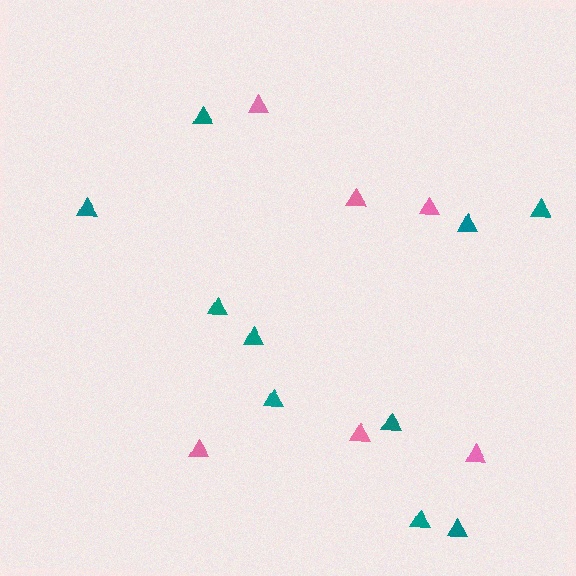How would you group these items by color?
There are 2 groups: one group of teal triangles (10) and one group of pink triangles (6).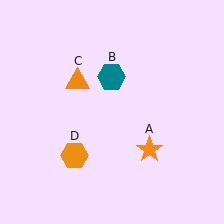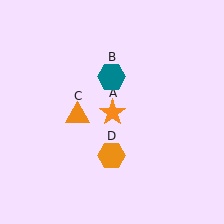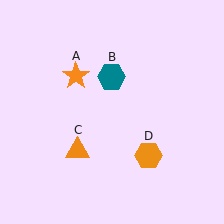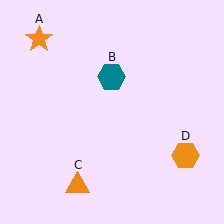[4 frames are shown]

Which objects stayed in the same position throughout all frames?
Teal hexagon (object B) remained stationary.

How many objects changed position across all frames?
3 objects changed position: orange star (object A), orange triangle (object C), orange hexagon (object D).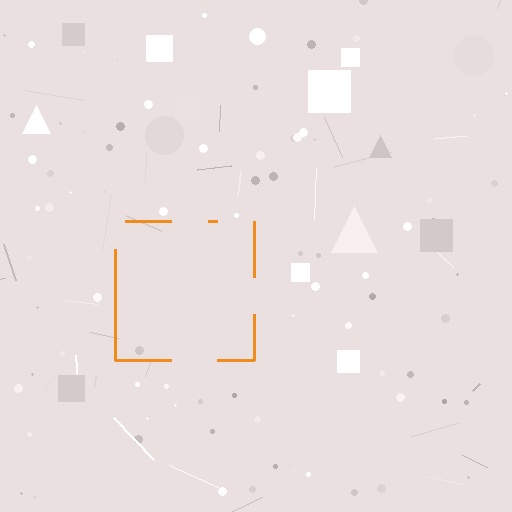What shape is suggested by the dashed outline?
The dashed outline suggests a square.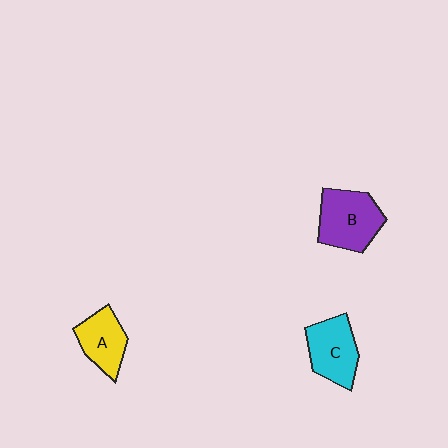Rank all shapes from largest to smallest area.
From largest to smallest: B (purple), C (cyan), A (yellow).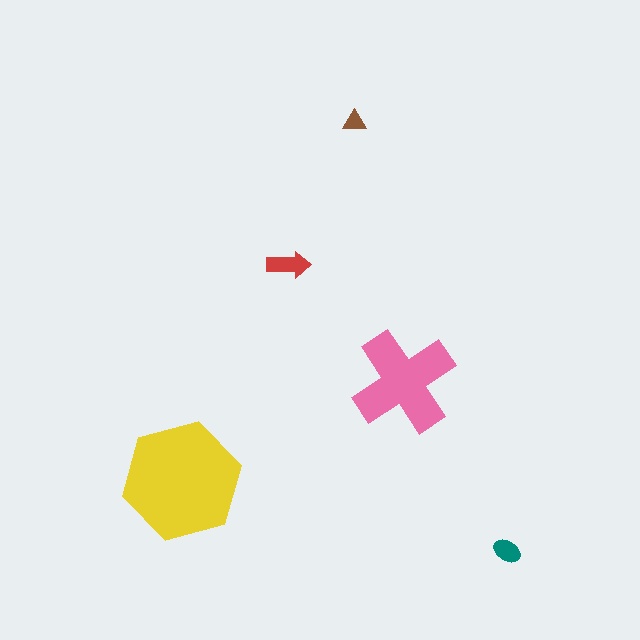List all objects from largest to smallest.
The yellow hexagon, the pink cross, the red arrow, the teal ellipse, the brown triangle.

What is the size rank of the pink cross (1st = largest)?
2nd.